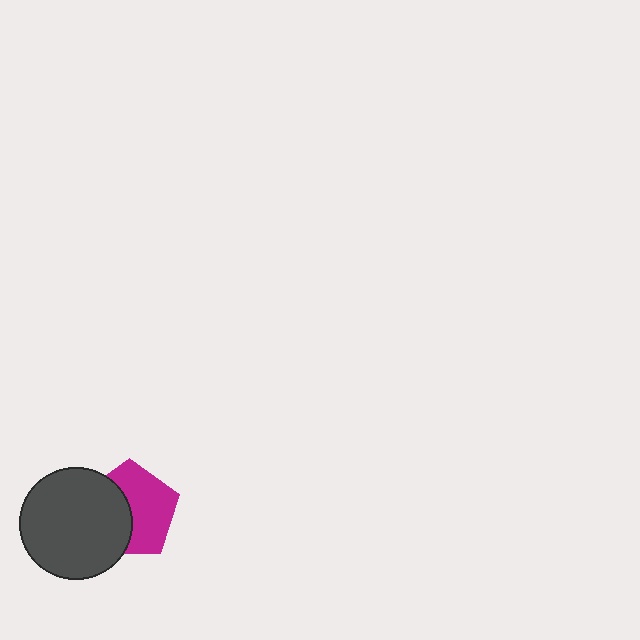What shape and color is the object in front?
The object in front is a dark gray circle.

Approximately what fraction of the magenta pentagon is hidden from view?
Roughly 44% of the magenta pentagon is hidden behind the dark gray circle.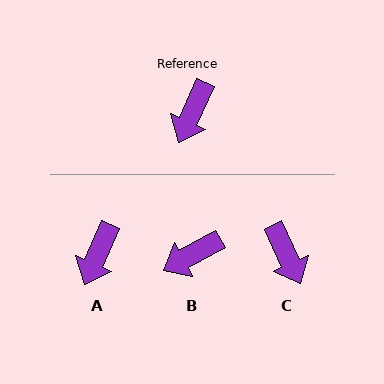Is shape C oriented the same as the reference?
No, it is off by about 49 degrees.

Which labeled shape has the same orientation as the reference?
A.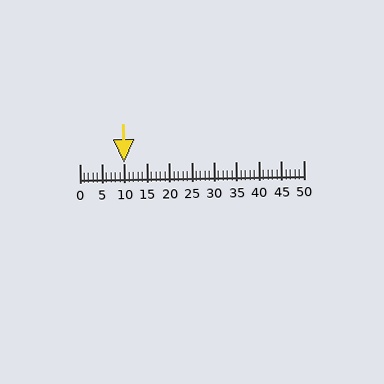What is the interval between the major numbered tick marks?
The major tick marks are spaced 5 units apart.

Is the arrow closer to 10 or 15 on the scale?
The arrow is closer to 10.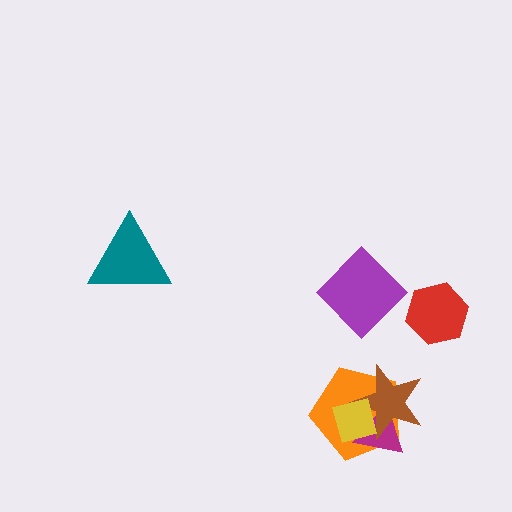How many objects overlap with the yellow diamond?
3 objects overlap with the yellow diamond.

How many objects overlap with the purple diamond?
0 objects overlap with the purple diamond.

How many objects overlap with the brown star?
3 objects overlap with the brown star.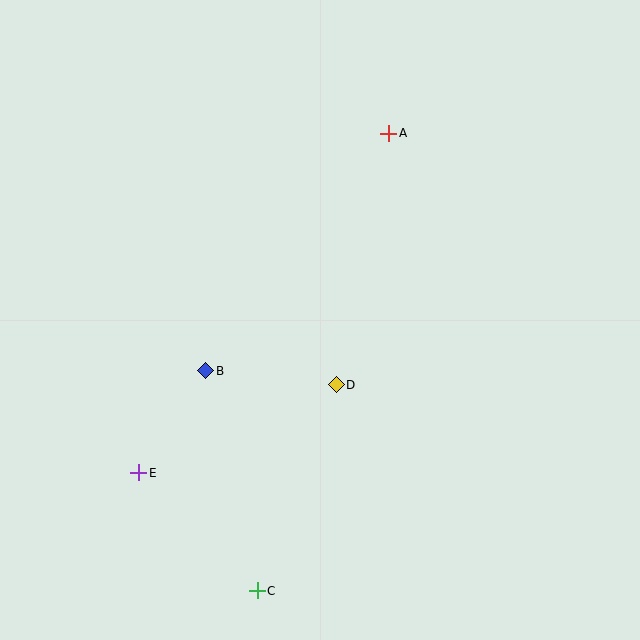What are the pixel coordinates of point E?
Point E is at (139, 473).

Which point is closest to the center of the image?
Point D at (336, 385) is closest to the center.